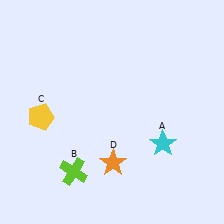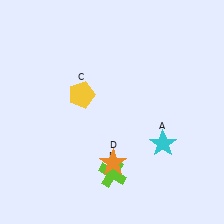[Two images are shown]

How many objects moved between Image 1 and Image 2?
2 objects moved between the two images.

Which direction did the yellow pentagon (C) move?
The yellow pentagon (C) moved right.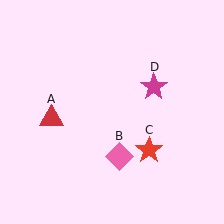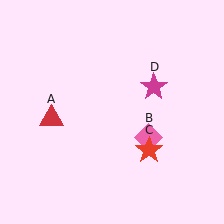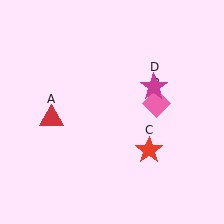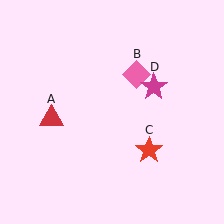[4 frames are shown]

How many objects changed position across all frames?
1 object changed position: pink diamond (object B).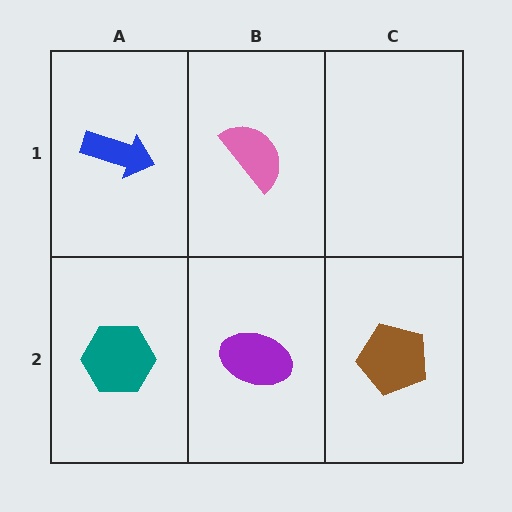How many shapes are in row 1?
2 shapes.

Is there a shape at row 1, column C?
No, that cell is empty.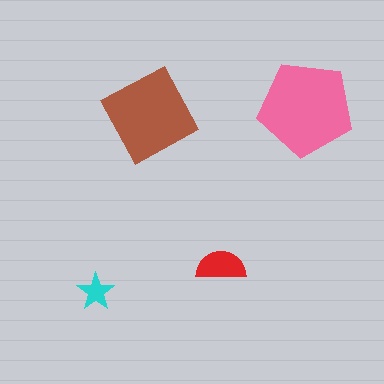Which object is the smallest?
The cyan star.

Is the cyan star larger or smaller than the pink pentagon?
Smaller.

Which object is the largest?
The pink pentagon.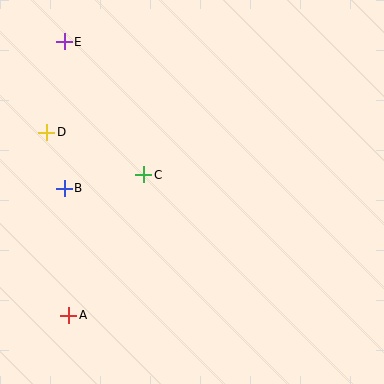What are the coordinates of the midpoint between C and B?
The midpoint between C and B is at (104, 181).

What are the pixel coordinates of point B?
Point B is at (64, 188).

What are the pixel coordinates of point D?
Point D is at (47, 132).